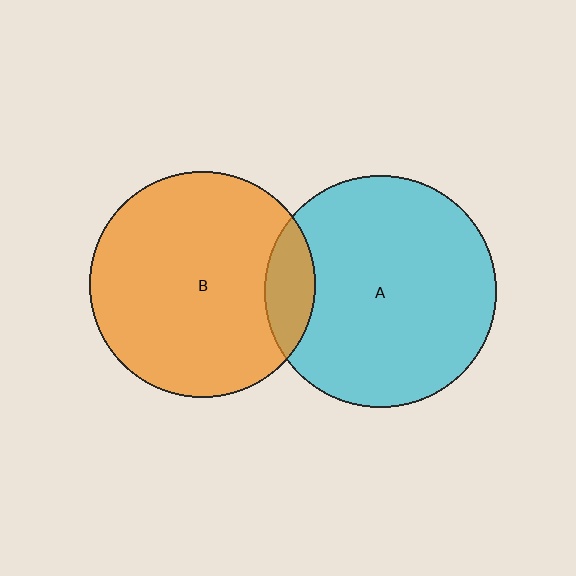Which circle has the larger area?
Circle A (cyan).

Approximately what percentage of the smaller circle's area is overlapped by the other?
Approximately 15%.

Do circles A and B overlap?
Yes.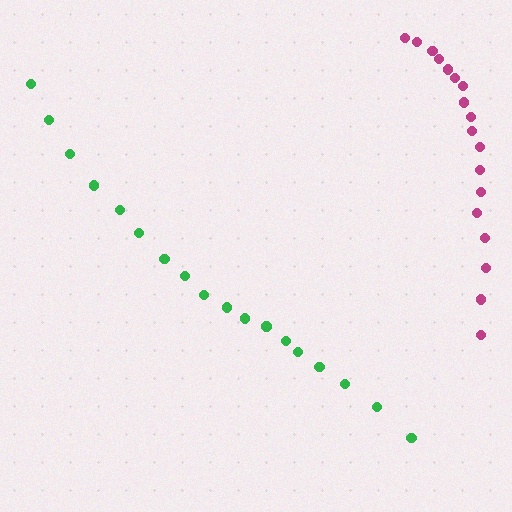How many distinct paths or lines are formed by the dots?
There are 2 distinct paths.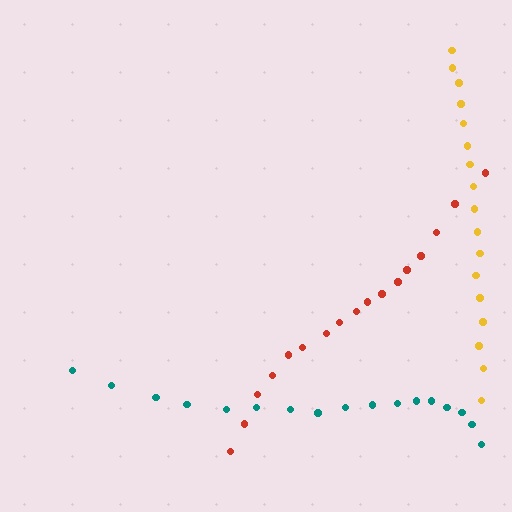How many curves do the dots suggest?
There are 3 distinct paths.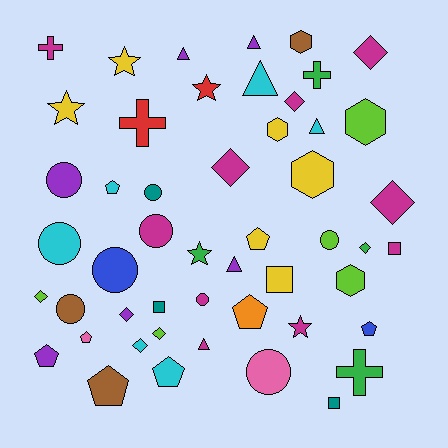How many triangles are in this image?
There are 6 triangles.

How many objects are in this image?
There are 50 objects.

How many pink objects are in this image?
There are 2 pink objects.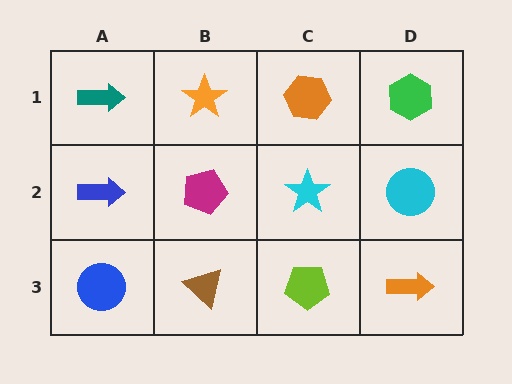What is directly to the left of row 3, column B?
A blue circle.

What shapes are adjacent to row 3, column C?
A cyan star (row 2, column C), a brown triangle (row 3, column B), an orange arrow (row 3, column D).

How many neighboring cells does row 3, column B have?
3.